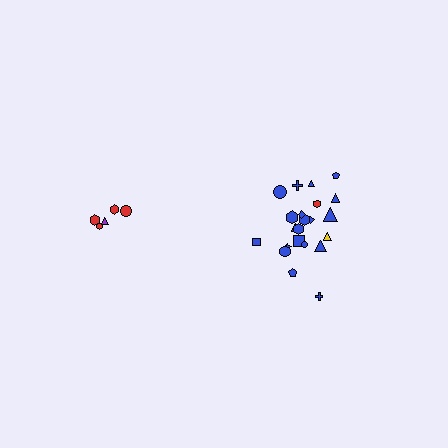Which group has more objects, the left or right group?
The right group.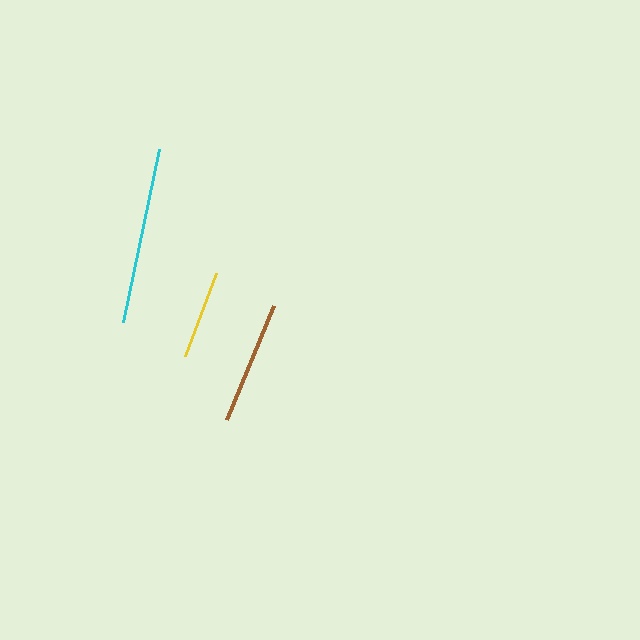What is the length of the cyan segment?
The cyan segment is approximately 176 pixels long.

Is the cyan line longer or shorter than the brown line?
The cyan line is longer than the brown line.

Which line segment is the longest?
The cyan line is the longest at approximately 176 pixels.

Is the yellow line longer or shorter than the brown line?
The brown line is longer than the yellow line.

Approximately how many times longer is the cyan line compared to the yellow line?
The cyan line is approximately 2.0 times the length of the yellow line.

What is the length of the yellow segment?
The yellow segment is approximately 88 pixels long.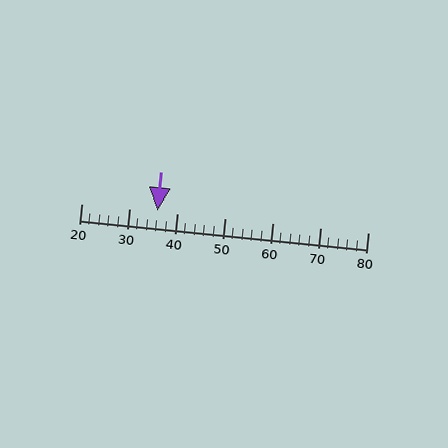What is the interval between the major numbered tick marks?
The major tick marks are spaced 10 units apart.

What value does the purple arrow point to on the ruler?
The purple arrow points to approximately 36.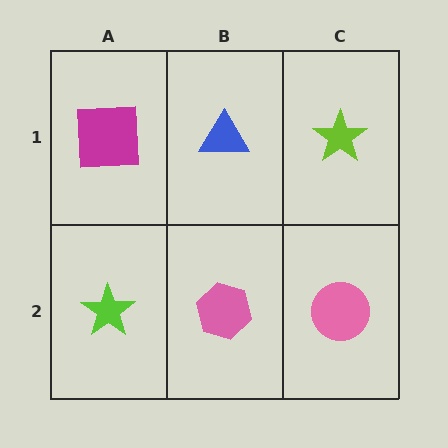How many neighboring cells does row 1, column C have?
2.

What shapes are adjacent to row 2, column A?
A magenta square (row 1, column A), a pink hexagon (row 2, column B).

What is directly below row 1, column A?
A lime star.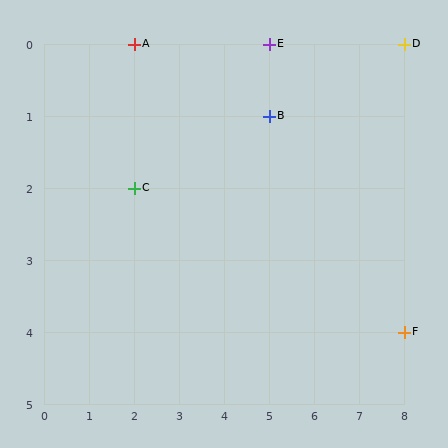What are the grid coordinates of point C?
Point C is at grid coordinates (2, 2).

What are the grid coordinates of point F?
Point F is at grid coordinates (8, 4).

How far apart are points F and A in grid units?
Points F and A are 6 columns and 4 rows apart (about 7.2 grid units diagonally).